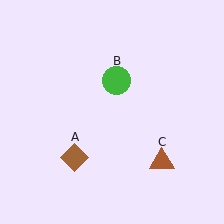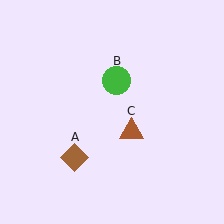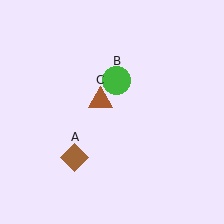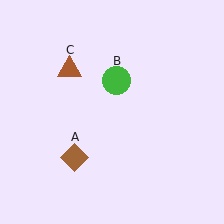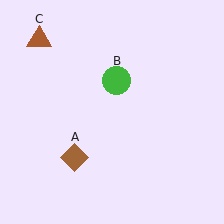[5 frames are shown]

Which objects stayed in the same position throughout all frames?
Brown diamond (object A) and green circle (object B) remained stationary.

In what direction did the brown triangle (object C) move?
The brown triangle (object C) moved up and to the left.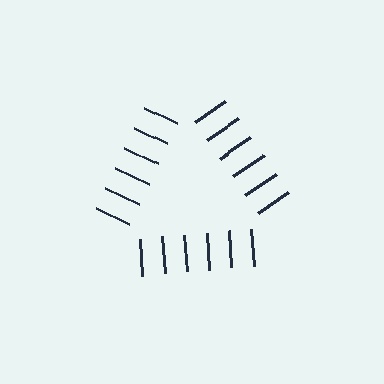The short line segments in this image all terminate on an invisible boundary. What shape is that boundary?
An illusory triangle — the line segments terminate on its edges but no continuous stroke is drawn.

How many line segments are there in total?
18 — 6 along each of the 3 edges.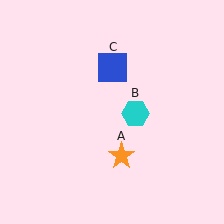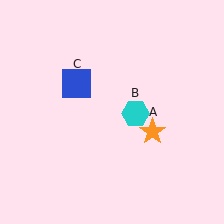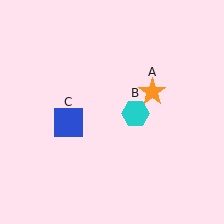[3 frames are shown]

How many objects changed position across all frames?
2 objects changed position: orange star (object A), blue square (object C).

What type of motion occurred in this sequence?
The orange star (object A), blue square (object C) rotated counterclockwise around the center of the scene.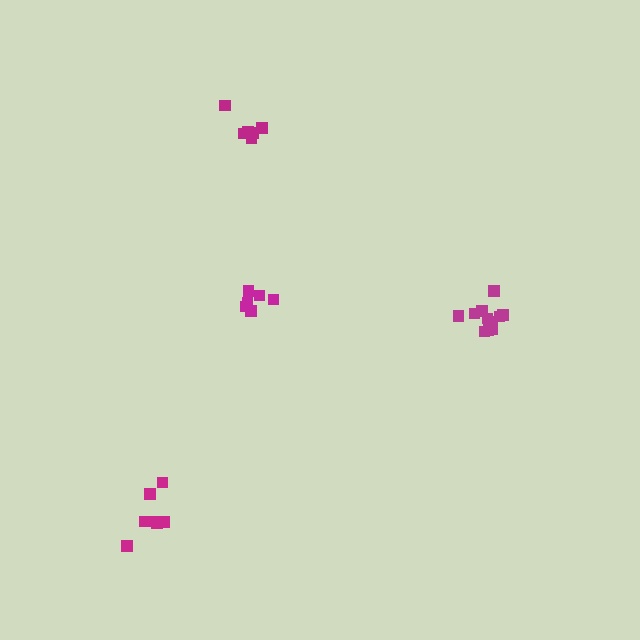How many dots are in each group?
Group 1: 7 dots, Group 2: 6 dots, Group 3: 6 dots, Group 4: 12 dots (31 total).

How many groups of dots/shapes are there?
There are 4 groups.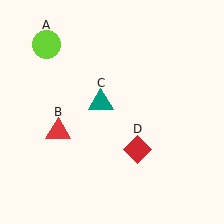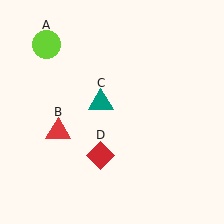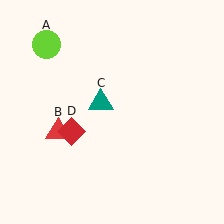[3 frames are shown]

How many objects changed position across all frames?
1 object changed position: red diamond (object D).